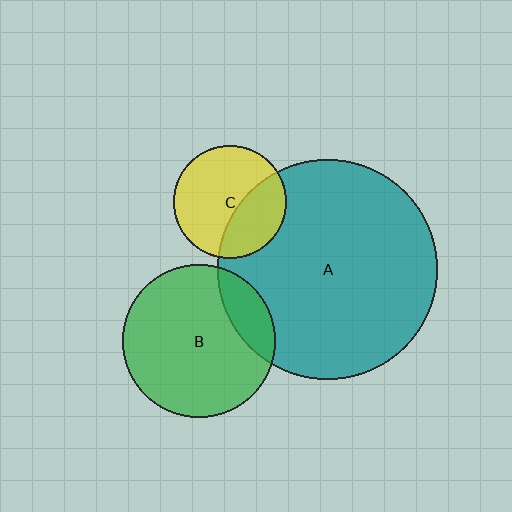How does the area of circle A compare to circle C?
Approximately 3.8 times.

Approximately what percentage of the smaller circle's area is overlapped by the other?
Approximately 35%.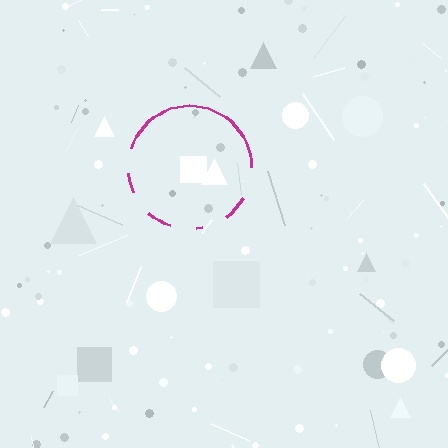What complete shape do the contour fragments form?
The contour fragments form a circle.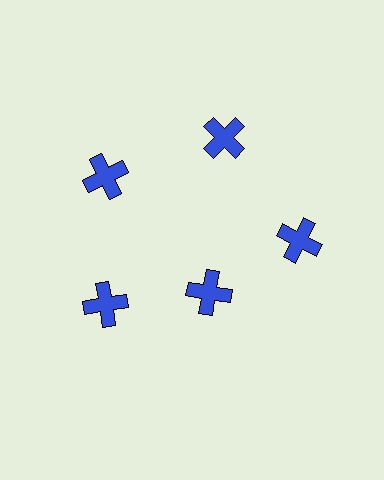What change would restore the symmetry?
The symmetry would be restored by moving it outward, back onto the ring so that all 5 crosses sit at equal angles and equal distance from the center.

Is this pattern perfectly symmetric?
No. The 5 blue crosses are arranged in a ring, but one element near the 5 o'clock position is pulled inward toward the center, breaking the 5-fold rotational symmetry.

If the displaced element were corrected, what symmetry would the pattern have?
It would have 5-fold rotational symmetry — the pattern would map onto itself every 72 degrees.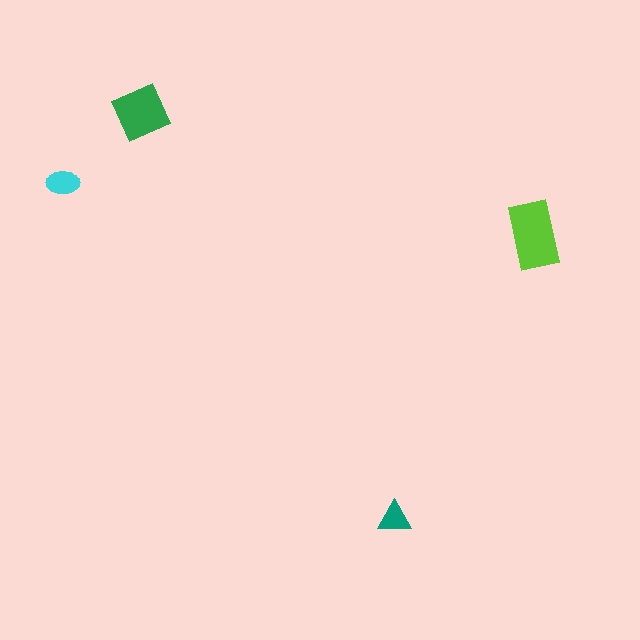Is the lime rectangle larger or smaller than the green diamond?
Larger.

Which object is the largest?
The lime rectangle.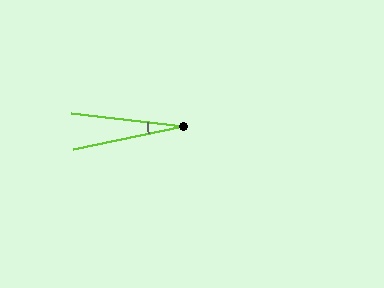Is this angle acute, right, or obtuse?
It is acute.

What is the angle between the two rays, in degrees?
Approximately 18 degrees.